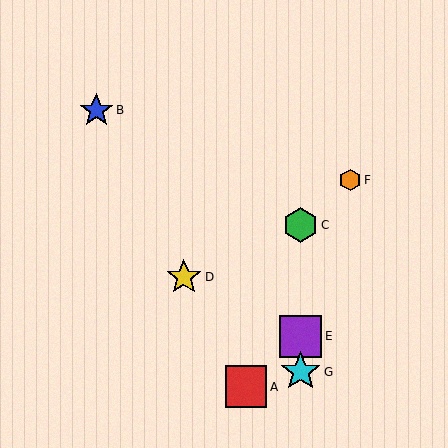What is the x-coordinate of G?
Object G is at x≈301.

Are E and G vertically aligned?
Yes, both are at x≈301.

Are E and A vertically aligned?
No, E is at x≈301 and A is at x≈246.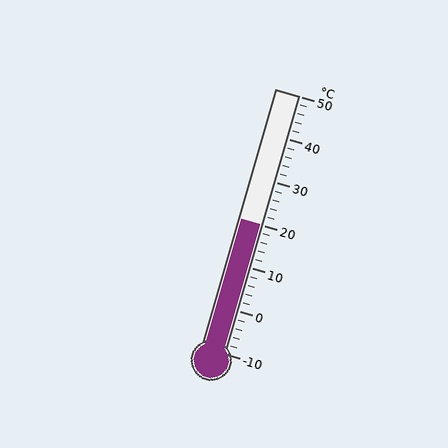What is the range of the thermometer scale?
The thermometer scale ranges from -10°C to 50°C.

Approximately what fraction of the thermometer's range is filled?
The thermometer is filled to approximately 50% of its range.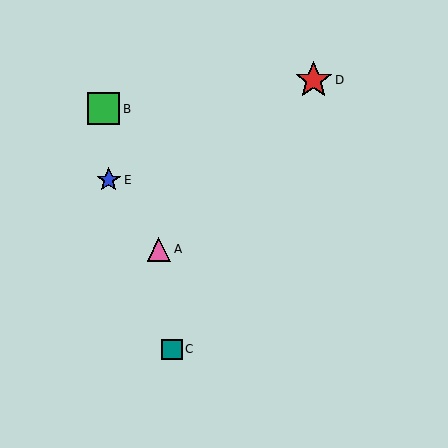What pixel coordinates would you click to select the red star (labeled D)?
Click at (314, 80) to select the red star D.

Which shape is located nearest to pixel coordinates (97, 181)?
The blue star (labeled E) at (109, 180) is nearest to that location.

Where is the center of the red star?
The center of the red star is at (314, 80).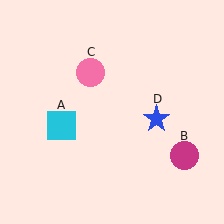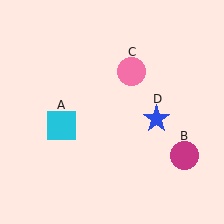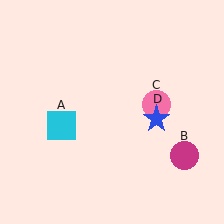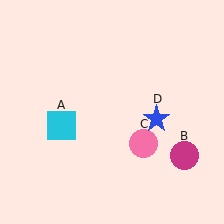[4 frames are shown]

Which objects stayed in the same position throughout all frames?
Cyan square (object A) and magenta circle (object B) and blue star (object D) remained stationary.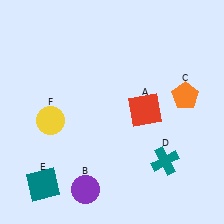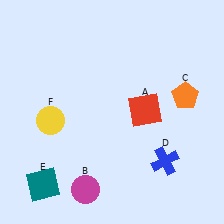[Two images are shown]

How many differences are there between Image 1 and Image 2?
There are 2 differences between the two images.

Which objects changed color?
B changed from purple to magenta. D changed from teal to blue.